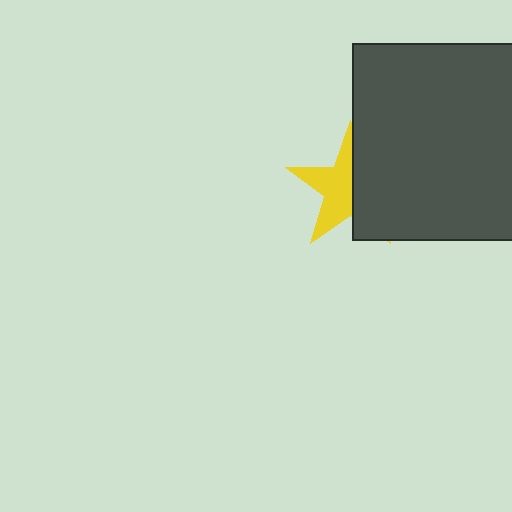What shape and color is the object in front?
The object in front is a dark gray square.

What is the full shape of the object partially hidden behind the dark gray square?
The partially hidden object is a yellow star.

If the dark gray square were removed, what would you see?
You would see the complete yellow star.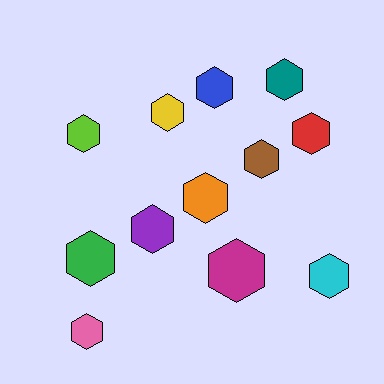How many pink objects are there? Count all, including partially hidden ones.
There is 1 pink object.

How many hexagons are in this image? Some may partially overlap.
There are 12 hexagons.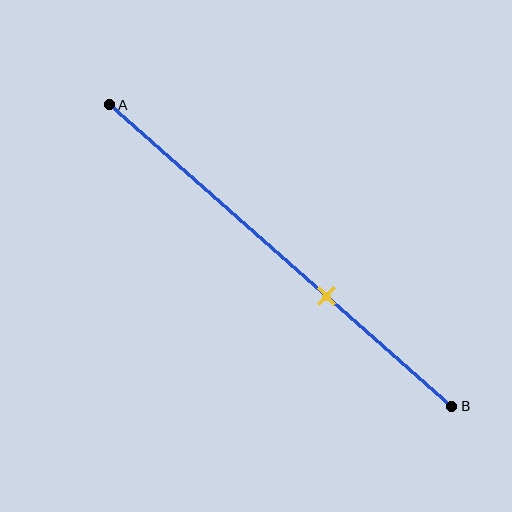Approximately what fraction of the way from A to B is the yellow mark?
The yellow mark is approximately 65% of the way from A to B.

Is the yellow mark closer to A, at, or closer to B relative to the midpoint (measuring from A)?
The yellow mark is closer to point B than the midpoint of segment AB.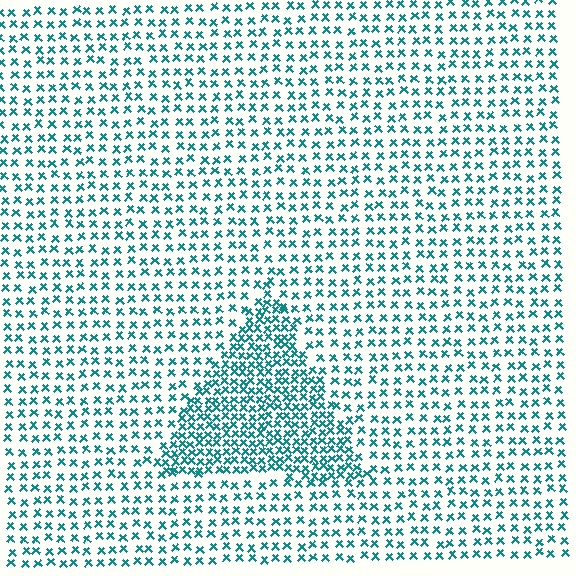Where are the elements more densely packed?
The elements are more densely packed inside the triangle boundary.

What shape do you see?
I see a triangle.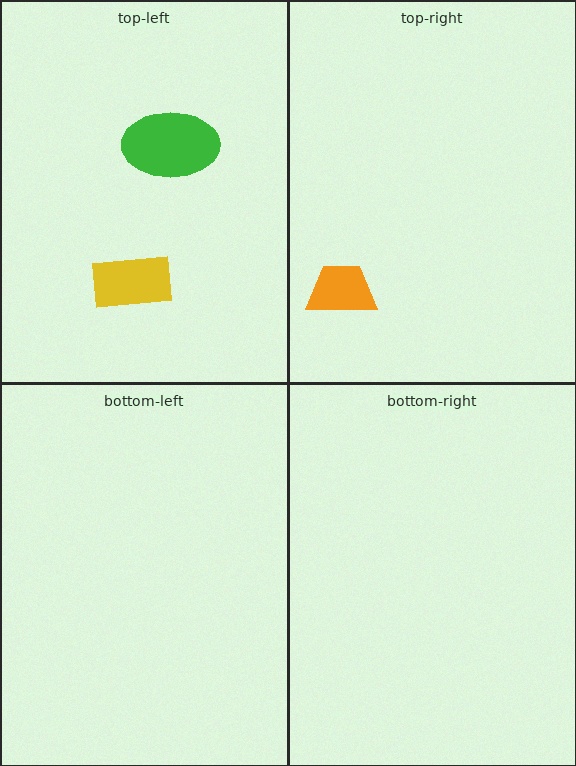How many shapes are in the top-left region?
2.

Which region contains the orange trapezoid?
The top-right region.